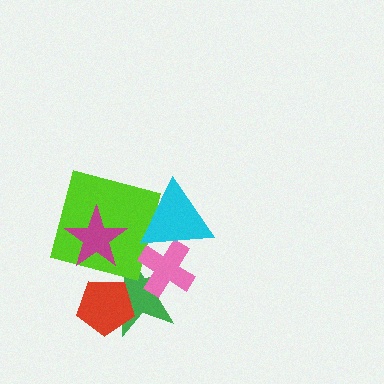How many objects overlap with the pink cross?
2 objects overlap with the pink cross.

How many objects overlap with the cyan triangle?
2 objects overlap with the cyan triangle.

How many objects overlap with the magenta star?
1 object overlaps with the magenta star.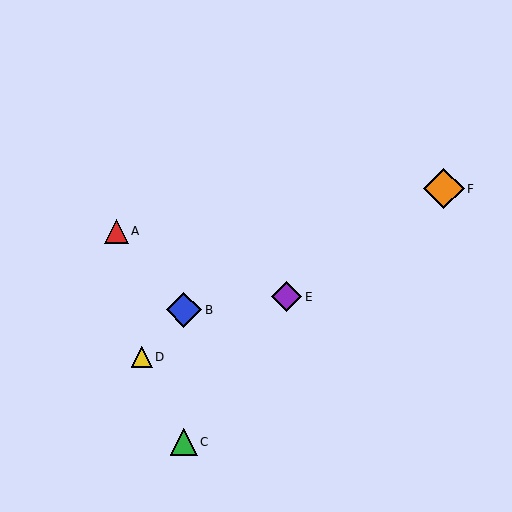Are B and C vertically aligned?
Yes, both are at x≈184.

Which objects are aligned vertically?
Objects B, C are aligned vertically.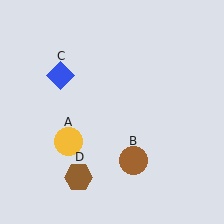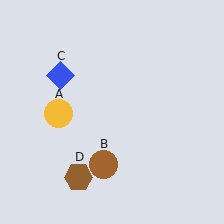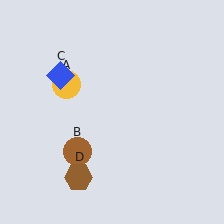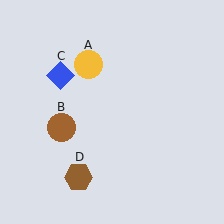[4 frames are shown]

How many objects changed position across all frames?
2 objects changed position: yellow circle (object A), brown circle (object B).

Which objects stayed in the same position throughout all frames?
Blue diamond (object C) and brown hexagon (object D) remained stationary.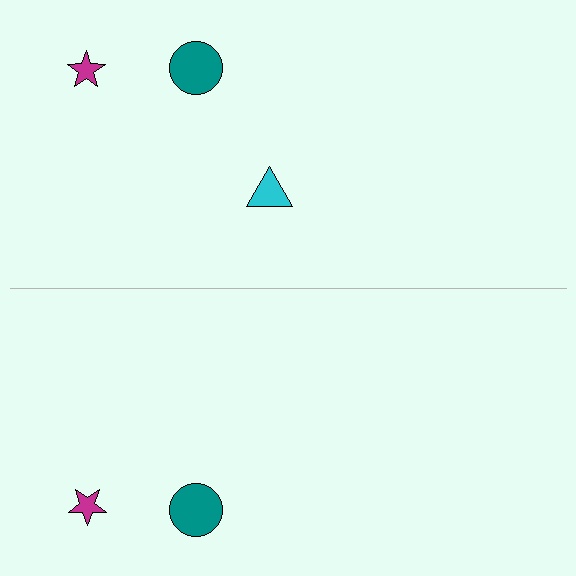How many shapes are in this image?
There are 5 shapes in this image.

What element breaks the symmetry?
A cyan triangle is missing from the bottom side.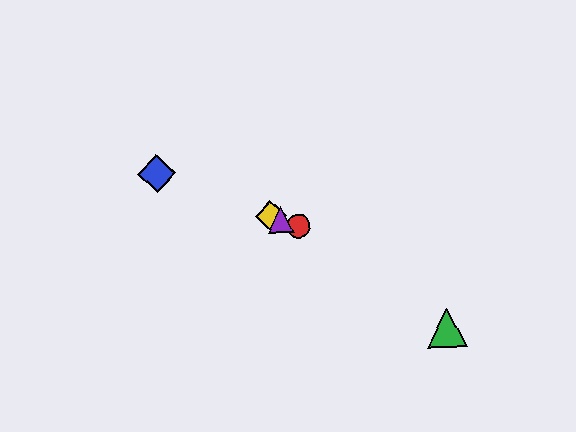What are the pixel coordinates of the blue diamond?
The blue diamond is at (157, 174).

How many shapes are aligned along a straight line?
4 shapes (the red circle, the blue diamond, the yellow diamond, the purple triangle) are aligned along a straight line.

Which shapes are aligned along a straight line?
The red circle, the blue diamond, the yellow diamond, the purple triangle are aligned along a straight line.